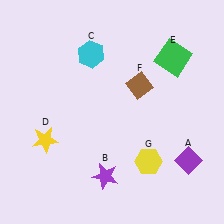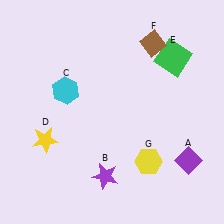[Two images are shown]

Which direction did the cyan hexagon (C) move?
The cyan hexagon (C) moved down.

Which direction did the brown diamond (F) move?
The brown diamond (F) moved up.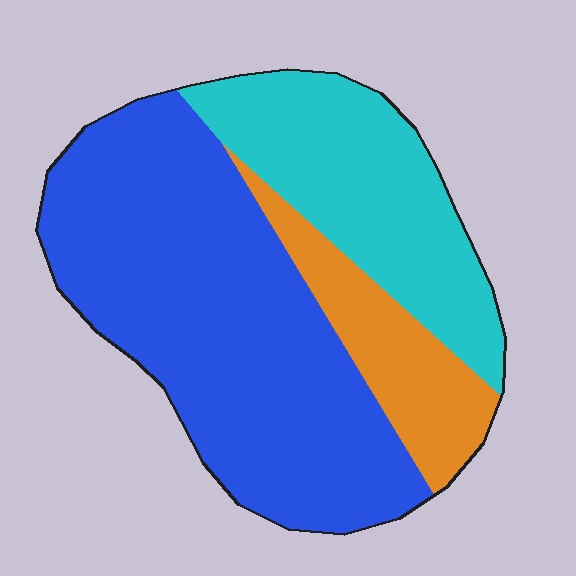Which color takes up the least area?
Orange, at roughly 15%.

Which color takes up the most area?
Blue, at roughly 55%.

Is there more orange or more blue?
Blue.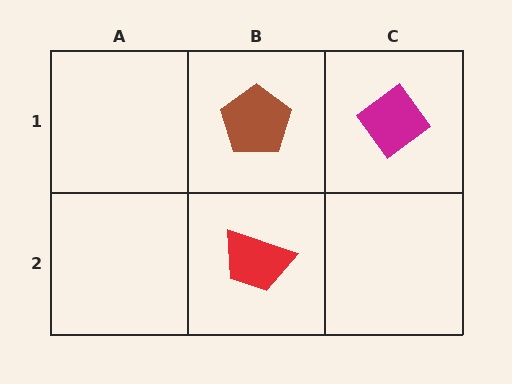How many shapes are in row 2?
1 shape.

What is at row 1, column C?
A magenta diamond.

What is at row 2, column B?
A red trapezoid.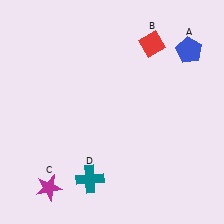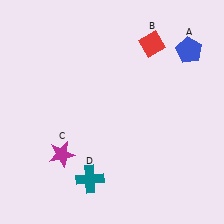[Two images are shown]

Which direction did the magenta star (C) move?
The magenta star (C) moved up.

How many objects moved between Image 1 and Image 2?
1 object moved between the two images.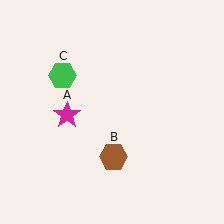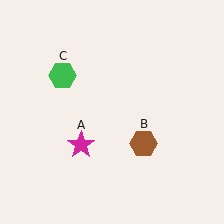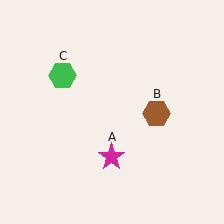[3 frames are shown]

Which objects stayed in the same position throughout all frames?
Green hexagon (object C) remained stationary.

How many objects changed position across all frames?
2 objects changed position: magenta star (object A), brown hexagon (object B).